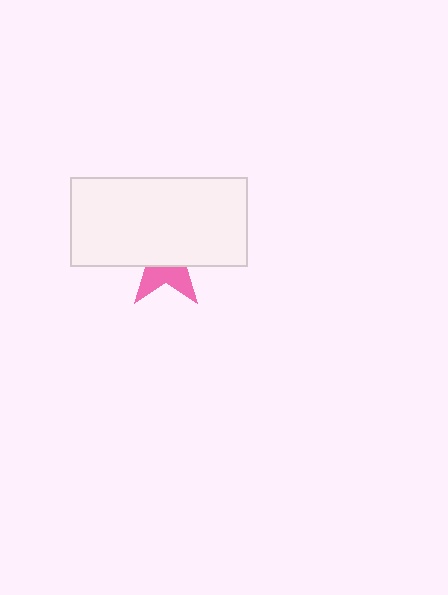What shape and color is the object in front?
The object in front is a white rectangle.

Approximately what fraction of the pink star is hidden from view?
Roughly 64% of the pink star is hidden behind the white rectangle.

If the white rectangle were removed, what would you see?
You would see the complete pink star.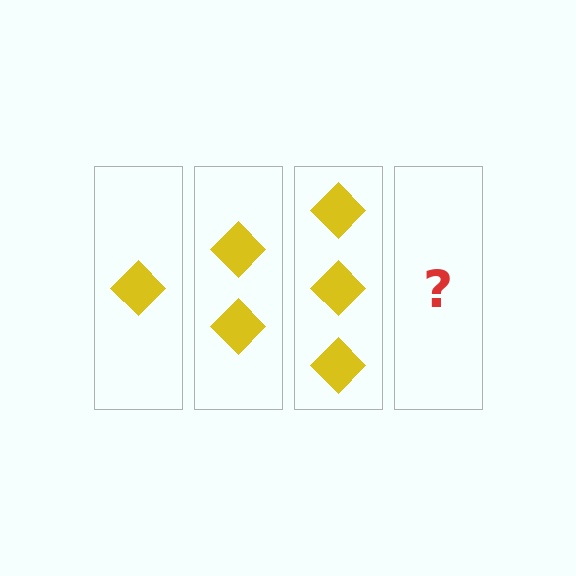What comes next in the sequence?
The next element should be 4 diamonds.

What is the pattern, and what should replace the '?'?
The pattern is that each step adds one more diamond. The '?' should be 4 diamonds.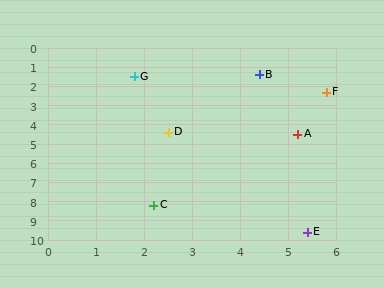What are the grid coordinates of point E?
Point E is at approximately (5.4, 9.6).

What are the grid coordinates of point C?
Point C is at approximately (2.2, 8.2).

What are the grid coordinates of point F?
Point F is at approximately (5.8, 2.3).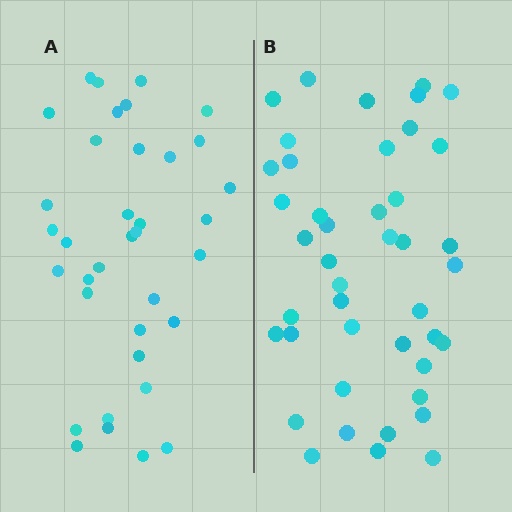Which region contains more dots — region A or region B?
Region B (the right region) has more dots.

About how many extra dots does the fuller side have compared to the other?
Region B has roughly 8 or so more dots than region A.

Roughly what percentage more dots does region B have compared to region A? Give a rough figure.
About 20% more.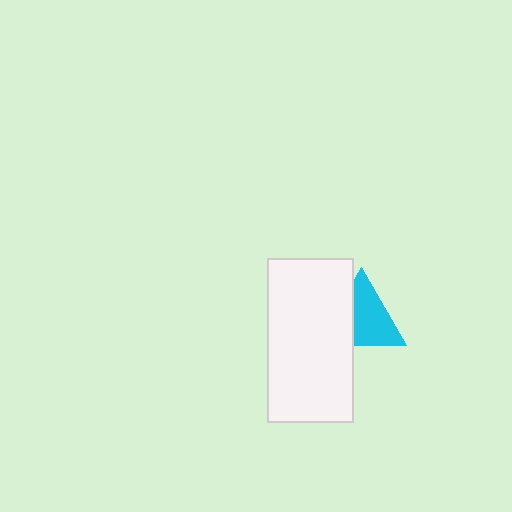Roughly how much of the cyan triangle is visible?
Most of it is visible (roughly 65%).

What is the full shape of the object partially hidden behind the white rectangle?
The partially hidden object is a cyan triangle.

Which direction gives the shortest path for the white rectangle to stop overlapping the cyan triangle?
Moving left gives the shortest separation.